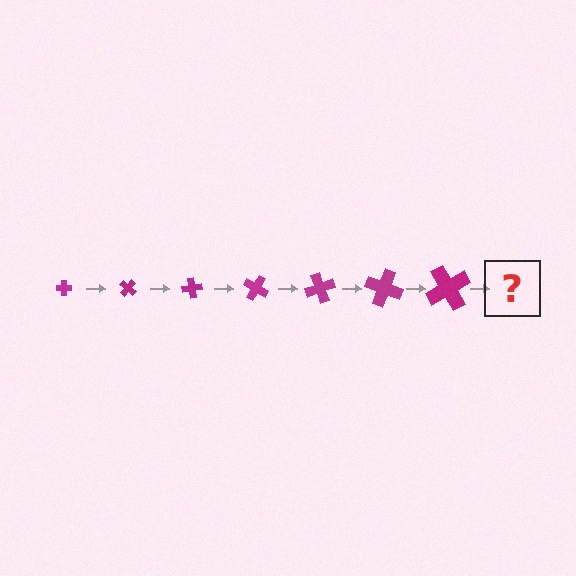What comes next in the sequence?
The next element should be a cross, larger than the previous one and rotated 280 degrees from the start.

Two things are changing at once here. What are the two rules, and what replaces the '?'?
The two rules are that the cross grows larger each step and it rotates 40 degrees each step. The '?' should be a cross, larger than the previous one and rotated 280 degrees from the start.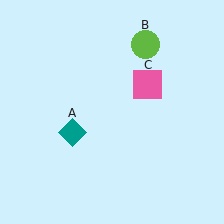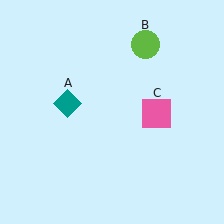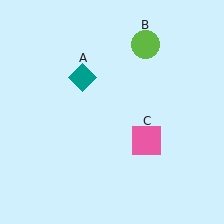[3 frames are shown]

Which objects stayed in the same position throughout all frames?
Lime circle (object B) remained stationary.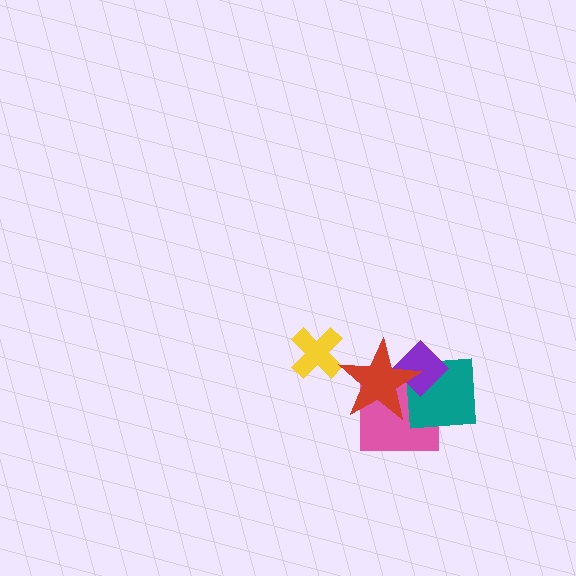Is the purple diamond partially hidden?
Yes, it is partially covered by another shape.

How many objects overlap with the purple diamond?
3 objects overlap with the purple diamond.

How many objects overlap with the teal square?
3 objects overlap with the teal square.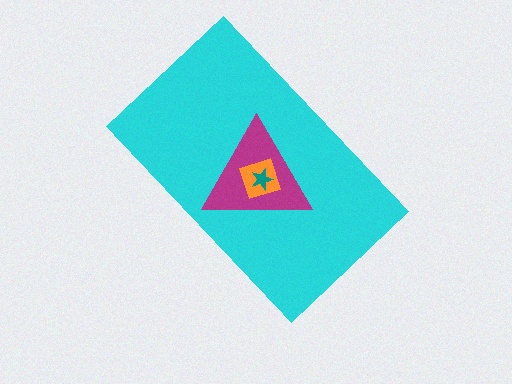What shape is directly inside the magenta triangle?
The orange square.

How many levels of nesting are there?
4.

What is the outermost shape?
The cyan rectangle.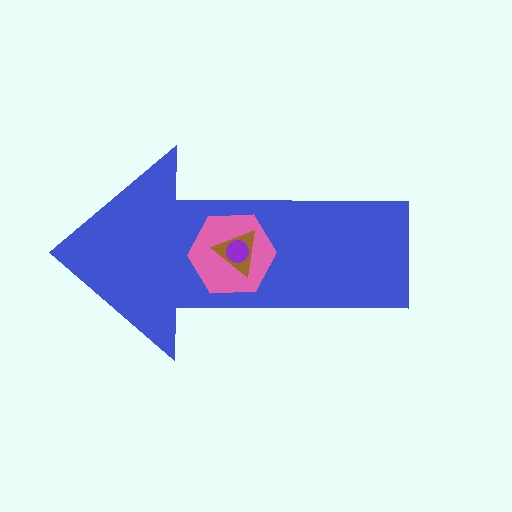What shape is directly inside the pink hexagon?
The brown triangle.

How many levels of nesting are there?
4.